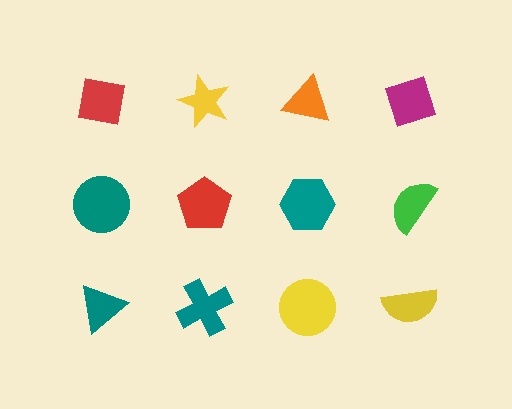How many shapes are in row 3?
4 shapes.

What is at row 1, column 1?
A red square.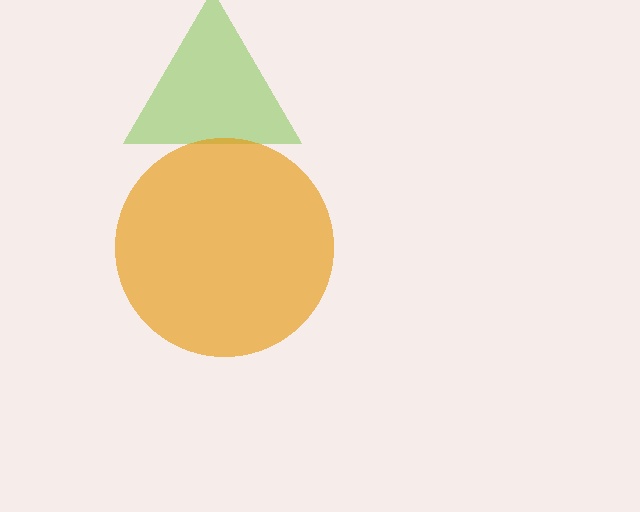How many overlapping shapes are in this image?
There are 2 overlapping shapes in the image.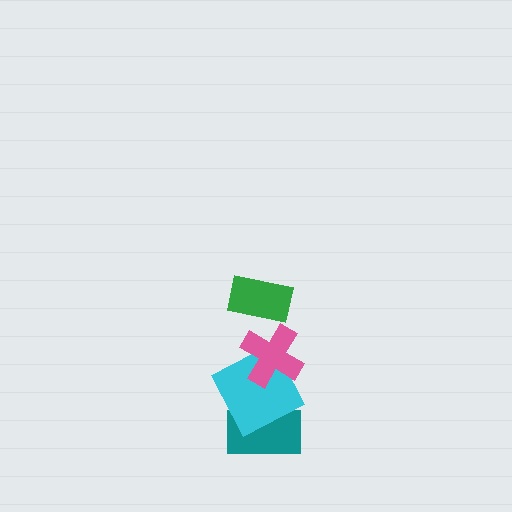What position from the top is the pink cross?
The pink cross is 2nd from the top.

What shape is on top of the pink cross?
The green rectangle is on top of the pink cross.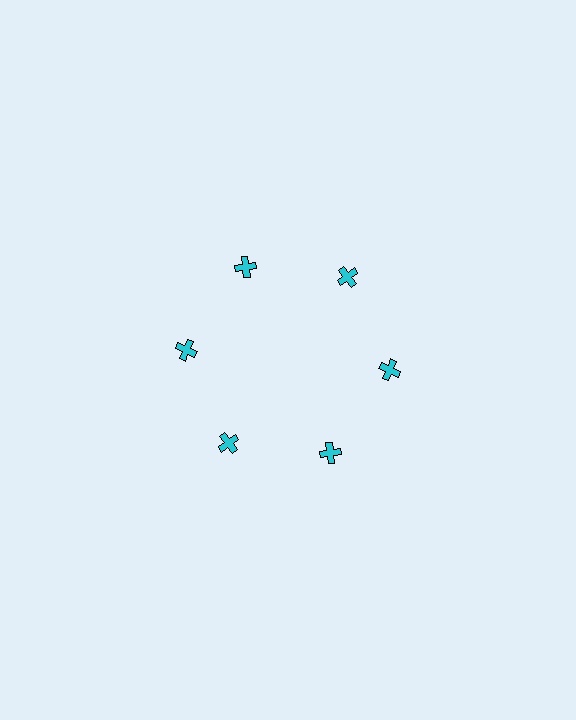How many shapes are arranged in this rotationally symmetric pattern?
There are 6 shapes, arranged in 6 groups of 1.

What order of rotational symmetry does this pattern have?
This pattern has 6-fold rotational symmetry.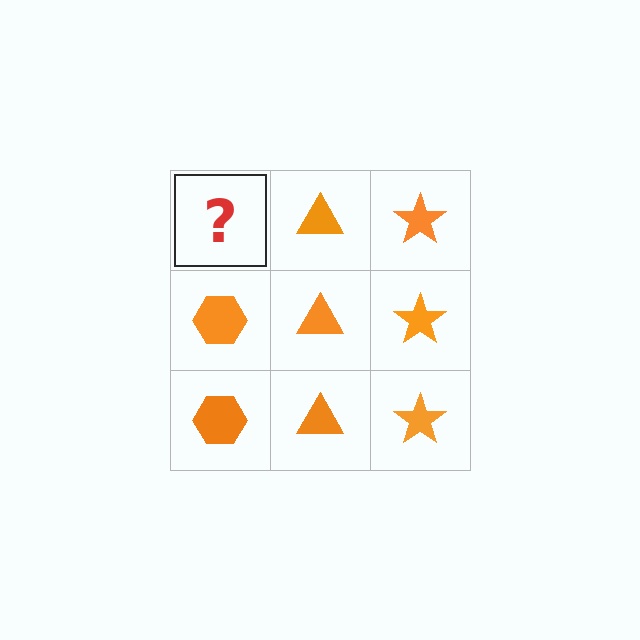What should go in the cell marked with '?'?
The missing cell should contain an orange hexagon.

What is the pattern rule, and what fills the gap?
The rule is that each column has a consistent shape. The gap should be filled with an orange hexagon.